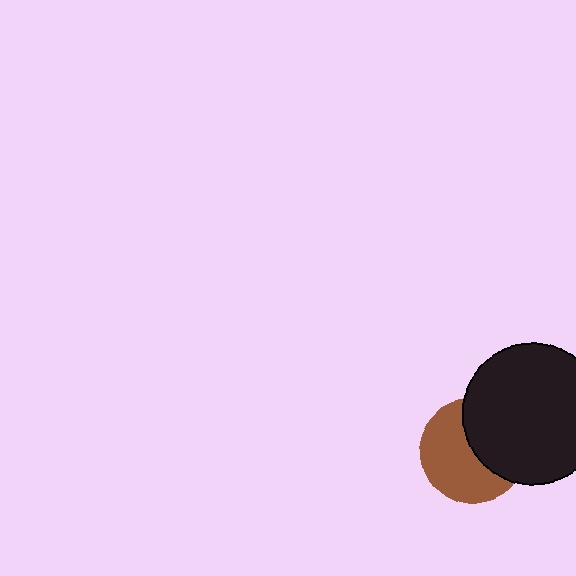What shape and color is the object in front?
The object in front is a black circle.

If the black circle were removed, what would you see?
You would see the complete brown circle.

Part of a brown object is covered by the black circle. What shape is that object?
It is a circle.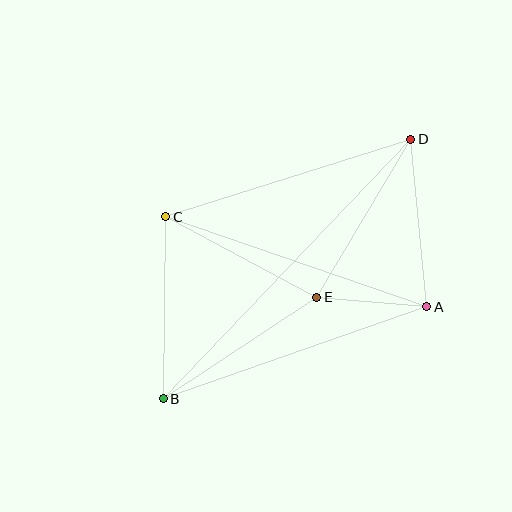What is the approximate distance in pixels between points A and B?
The distance between A and B is approximately 279 pixels.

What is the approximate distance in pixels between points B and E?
The distance between B and E is approximately 184 pixels.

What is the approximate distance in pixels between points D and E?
The distance between D and E is approximately 184 pixels.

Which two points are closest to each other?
Points A and E are closest to each other.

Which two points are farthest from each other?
Points B and D are farthest from each other.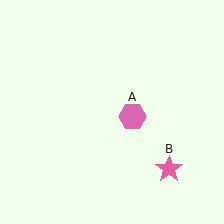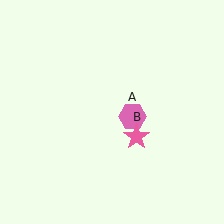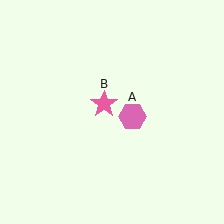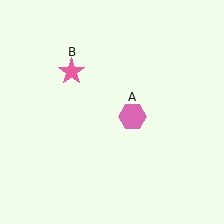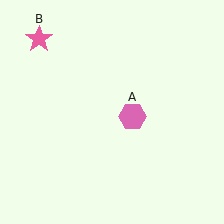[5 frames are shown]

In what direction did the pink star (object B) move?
The pink star (object B) moved up and to the left.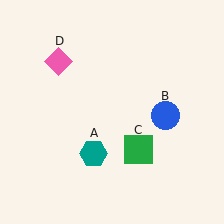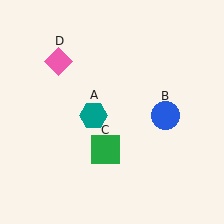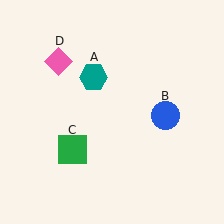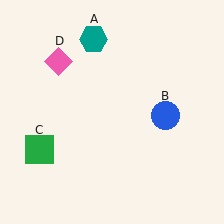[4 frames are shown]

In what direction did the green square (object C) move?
The green square (object C) moved left.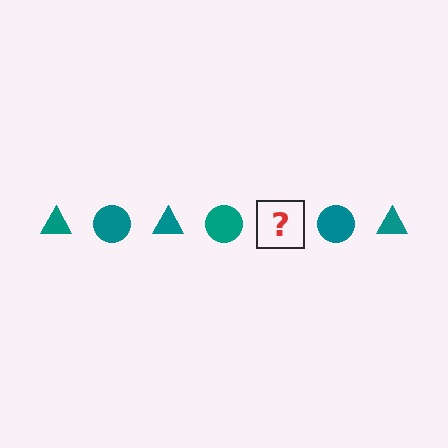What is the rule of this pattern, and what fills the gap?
The rule is that the pattern cycles through triangle, circle shapes in teal. The gap should be filled with a teal triangle.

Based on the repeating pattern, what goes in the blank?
The blank should be a teal triangle.